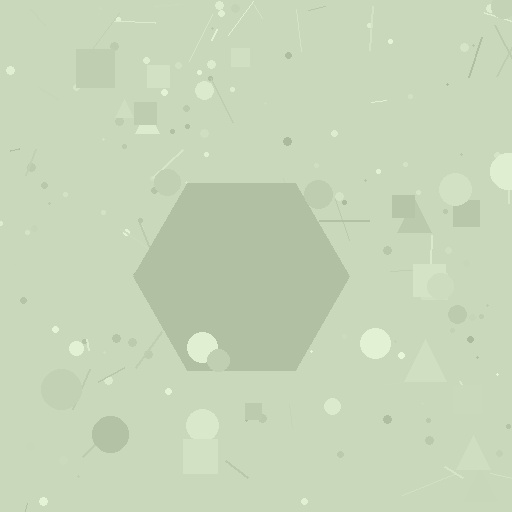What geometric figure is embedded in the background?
A hexagon is embedded in the background.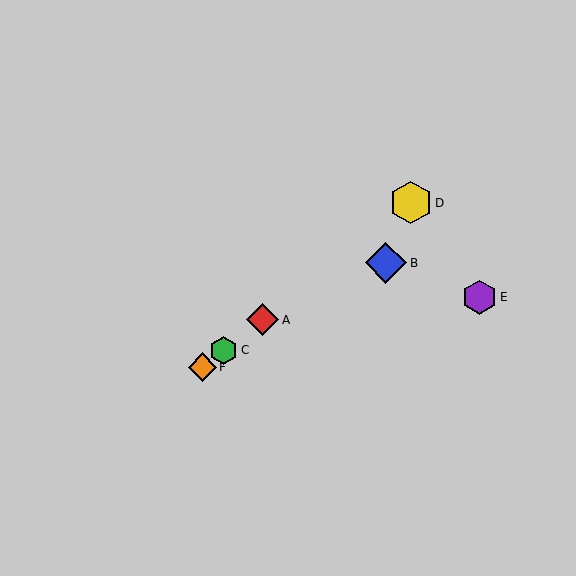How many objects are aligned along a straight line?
4 objects (A, C, D, F) are aligned along a straight line.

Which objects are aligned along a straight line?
Objects A, C, D, F are aligned along a straight line.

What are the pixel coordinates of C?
Object C is at (224, 350).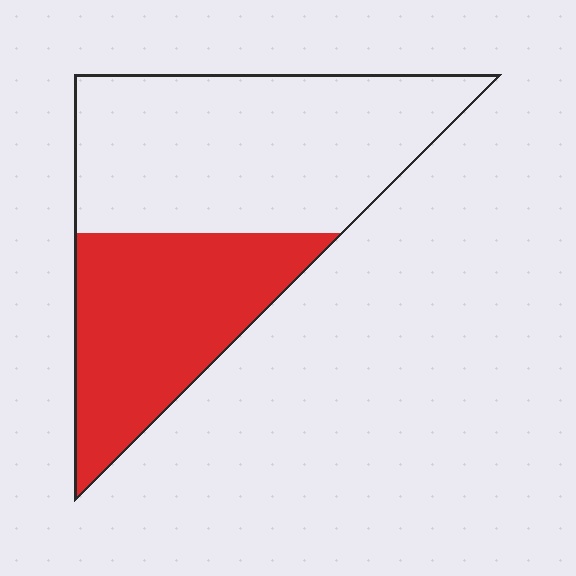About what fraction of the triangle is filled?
About two fifths (2/5).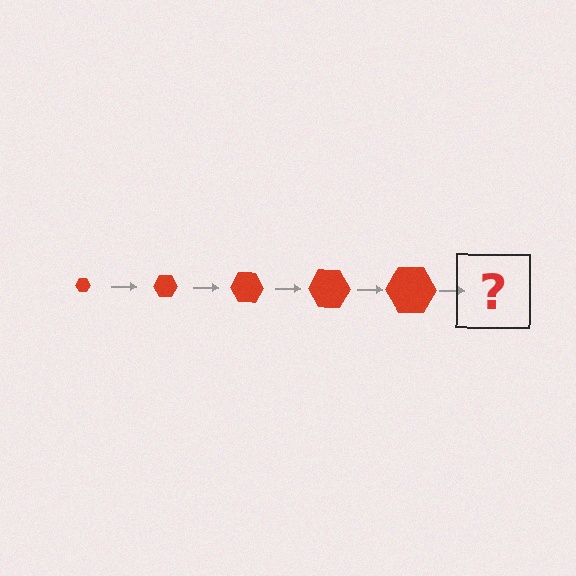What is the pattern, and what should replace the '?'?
The pattern is that the hexagon gets progressively larger each step. The '?' should be a red hexagon, larger than the previous one.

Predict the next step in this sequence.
The next step is a red hexagon, larger than the previous one.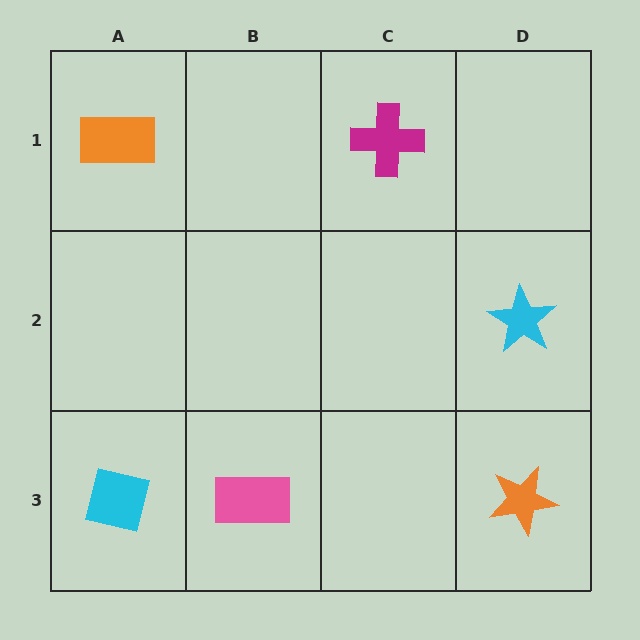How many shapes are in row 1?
2 shapes.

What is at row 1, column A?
An orange rectangle.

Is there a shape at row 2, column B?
No, that cell is empty.